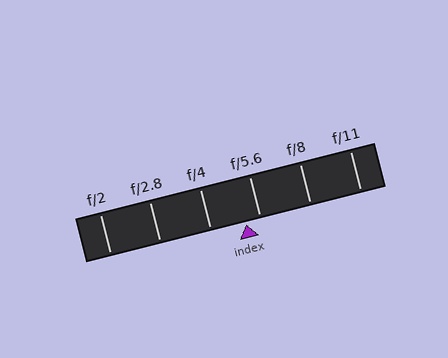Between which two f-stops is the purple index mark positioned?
The index mark is between f/4 and f/5.6.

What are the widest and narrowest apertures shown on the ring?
The widest aperture shown is f/2 and the narrowest is f/11.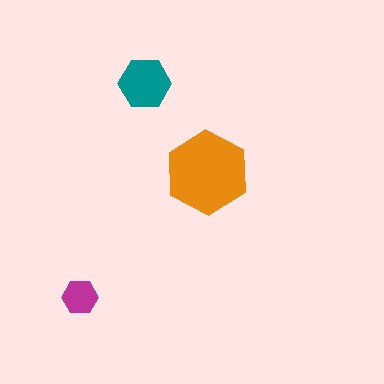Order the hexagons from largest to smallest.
the orange one, the teal one, the magenta one.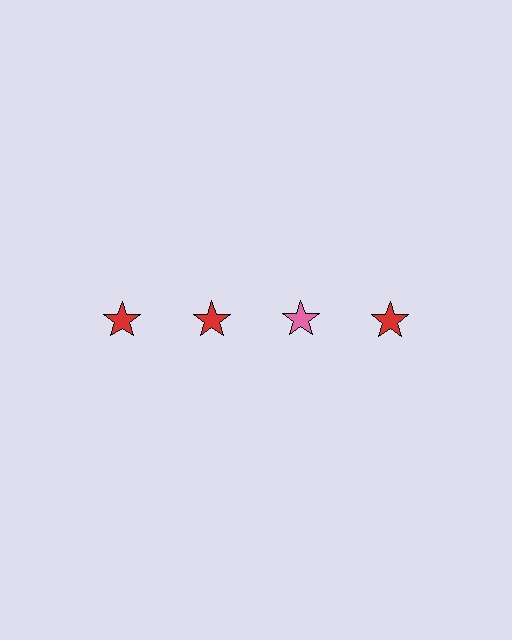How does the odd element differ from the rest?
It has a different color: pink instead of red.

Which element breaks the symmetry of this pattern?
The pink star in the top row, center column breaks the symmetry. All other shapes are red stars.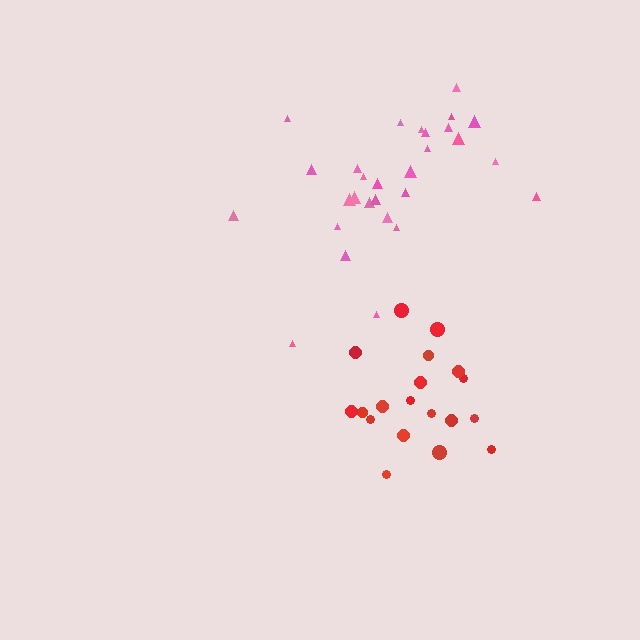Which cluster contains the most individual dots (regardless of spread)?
Pink (29).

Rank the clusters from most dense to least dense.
red, pink.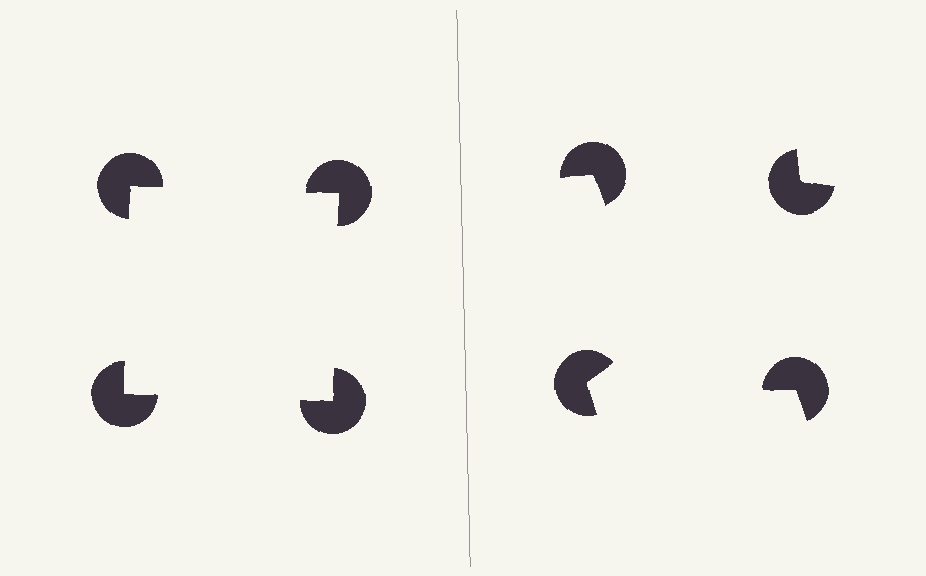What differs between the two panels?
The pac-man discs are positioned identically on both sides; only the wedge orientations differ. On the left they align to a square; on the right they are misaligned.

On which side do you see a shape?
An illusory square appears on the left side. On the right side the wedge cuts are rotated, so no coherent shape forms.